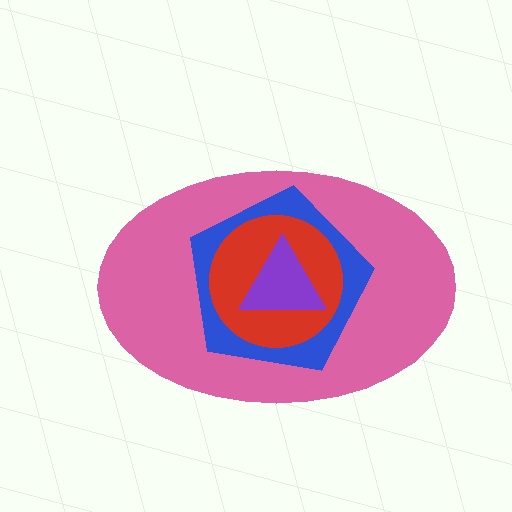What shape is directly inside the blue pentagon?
The red circle.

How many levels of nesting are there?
4.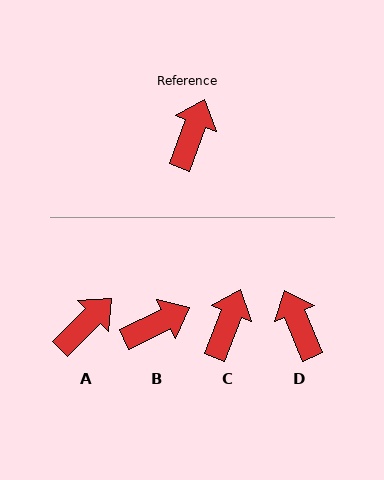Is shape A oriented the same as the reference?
No, it is off by about 24 degrees.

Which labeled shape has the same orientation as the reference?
C.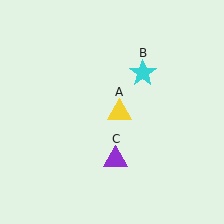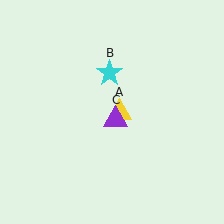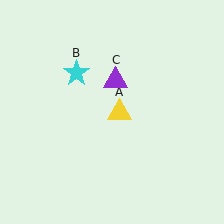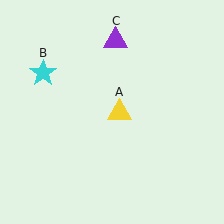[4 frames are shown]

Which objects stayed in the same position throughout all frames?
Yellow triangle (object A) remained stationary.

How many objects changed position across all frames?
2 objects changed position: cyan star (object B), purple triangle (object C).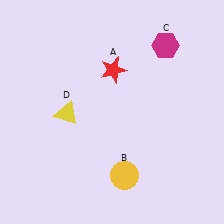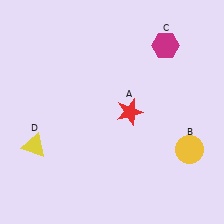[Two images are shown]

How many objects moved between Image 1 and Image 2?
3 objects moved between the two images.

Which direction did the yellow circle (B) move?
The yellow circle (B) moved right.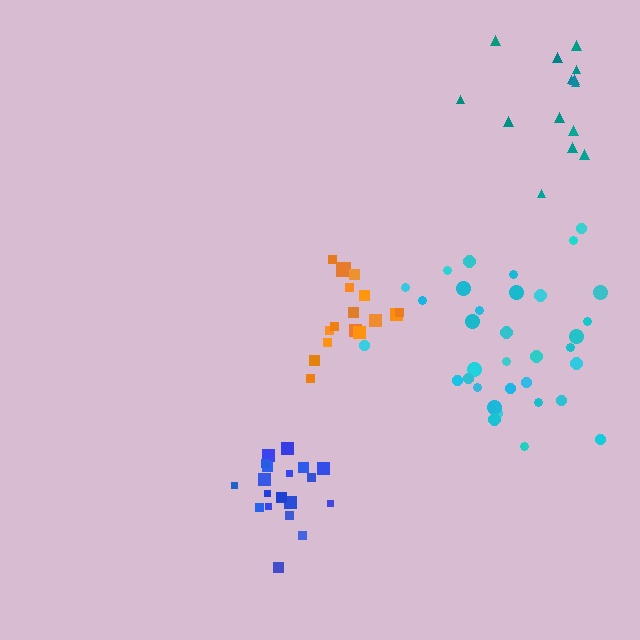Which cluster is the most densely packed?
Blue.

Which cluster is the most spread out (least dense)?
Teal.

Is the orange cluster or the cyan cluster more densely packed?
Orange.